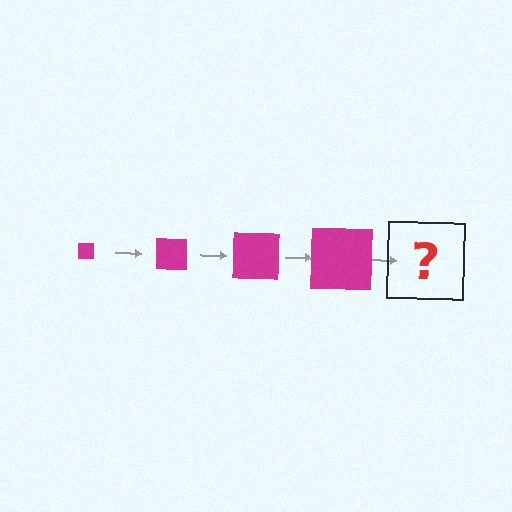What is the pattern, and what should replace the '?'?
The pattern is that the square gets progressively larger each step. The '?' should be a magenta square, larger than the previous one.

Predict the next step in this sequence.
The next step is a magenta square, larger than the previous one.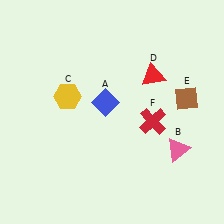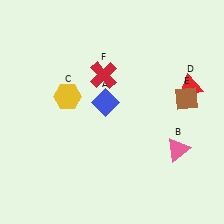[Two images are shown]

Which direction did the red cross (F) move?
The red cross (F) moved left.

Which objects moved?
The objects that moved are: the red triangle (D), the red cross (F).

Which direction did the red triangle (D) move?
The red triangle (D) moved right.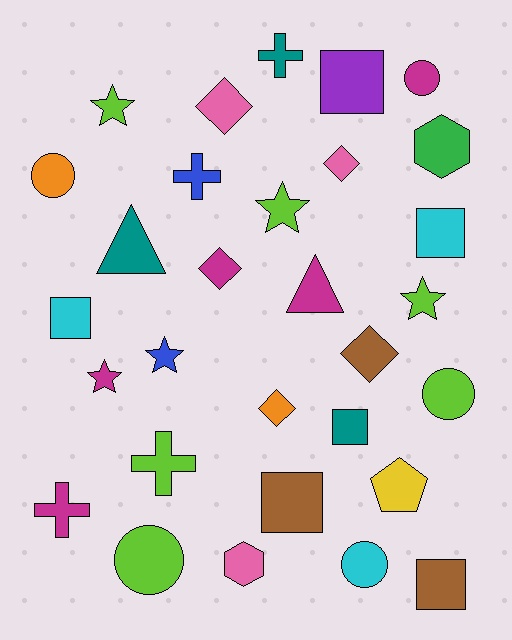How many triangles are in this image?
There are 2 triangles.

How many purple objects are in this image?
There is 1 purple object.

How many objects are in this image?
There are 30 objects.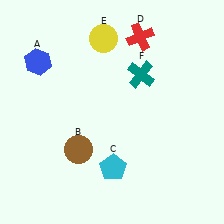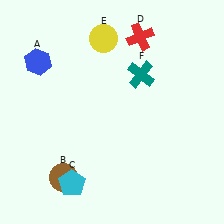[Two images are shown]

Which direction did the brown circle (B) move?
The brown circle (B) moved down.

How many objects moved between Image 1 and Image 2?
2 objects moved between the two images.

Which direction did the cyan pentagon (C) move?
The cyan pentagon (C) moved left.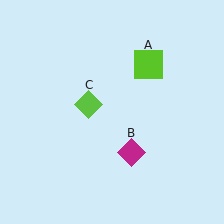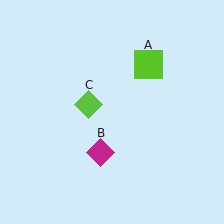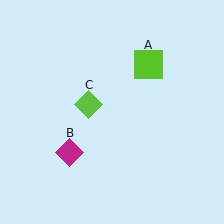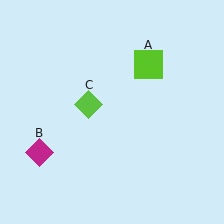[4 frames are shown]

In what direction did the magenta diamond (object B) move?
The magenta diamond (object B) moved left.